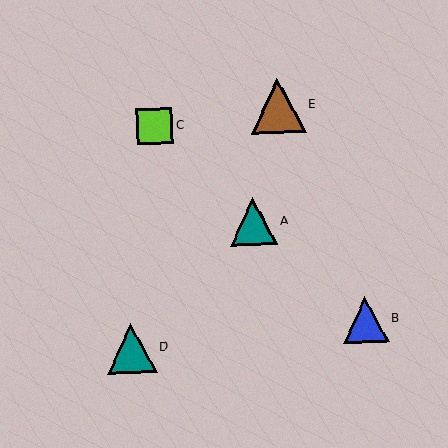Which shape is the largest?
The brown triangle (labeled E) is the largest.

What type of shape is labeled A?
Shape A is a teal triangle.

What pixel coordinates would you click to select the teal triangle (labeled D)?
Click at (131, 348) to select the teal triangle D.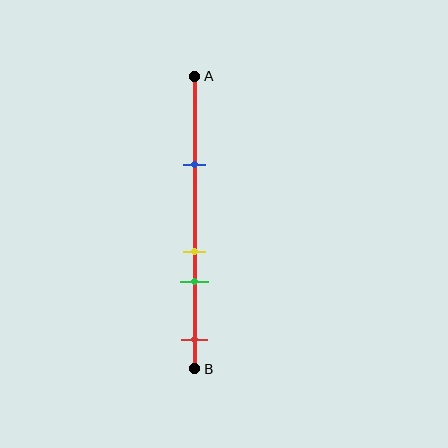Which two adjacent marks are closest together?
The yellow and green marks are the closest adjacent pair.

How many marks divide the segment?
There are 4 marks dividing the segment.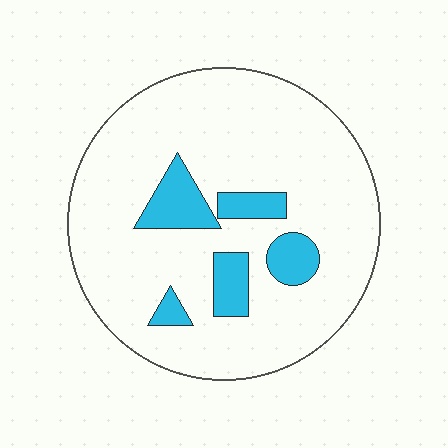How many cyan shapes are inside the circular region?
5.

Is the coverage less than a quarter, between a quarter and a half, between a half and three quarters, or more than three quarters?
Less than a quarter.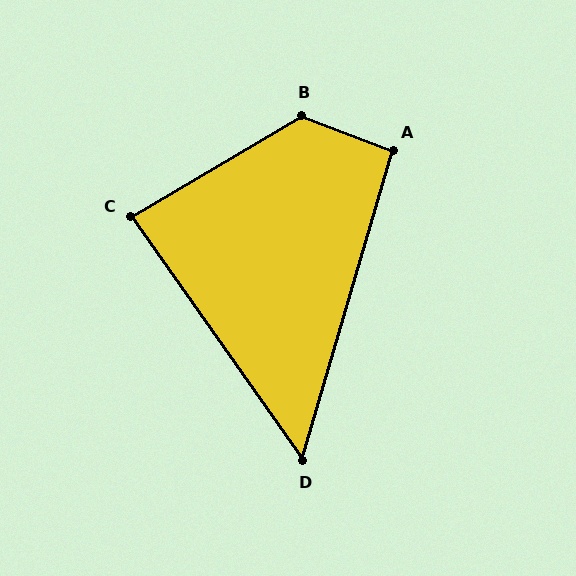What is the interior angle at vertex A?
Approximately 95 degrees (approximately right).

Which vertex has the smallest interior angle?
D, at approximately 51 degrees.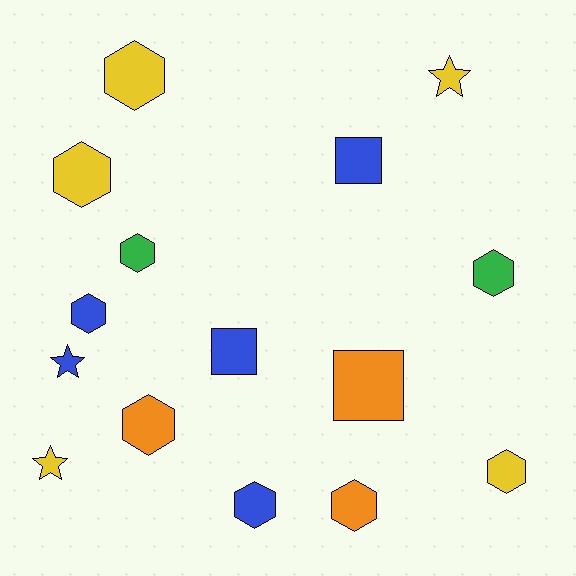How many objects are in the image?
There are 15 objects.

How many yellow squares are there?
There are no yellow squares.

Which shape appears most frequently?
Hexagon, with 9 objects.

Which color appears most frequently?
Blue, with 5 objects.